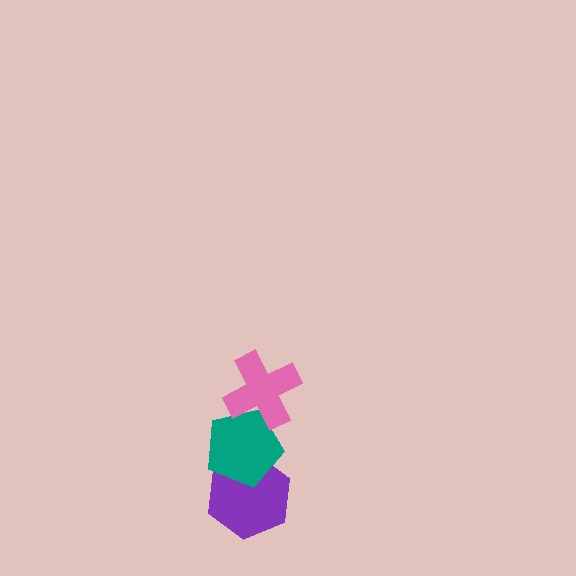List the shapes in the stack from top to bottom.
From top to bottom: the pink cross, the teal pentagon, the purple hexagon.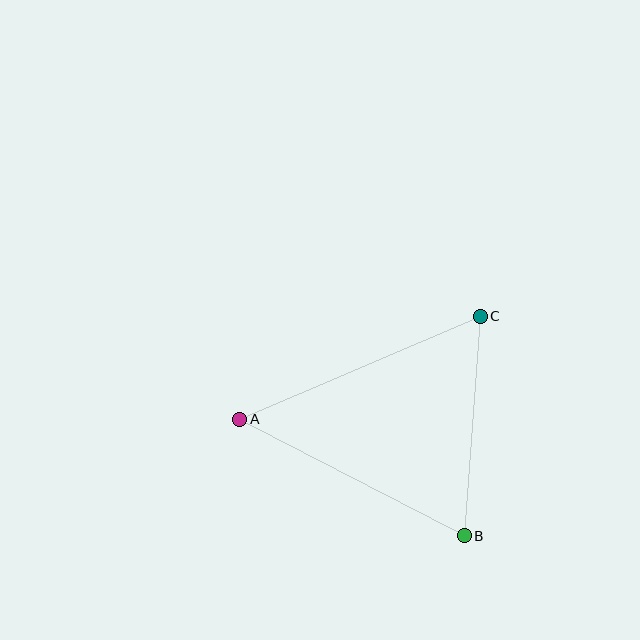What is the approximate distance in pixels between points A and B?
The distance between A and B is approximately 253 pixels.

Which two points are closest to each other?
Points B and C are closest to each other.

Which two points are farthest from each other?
Points A and C are farthest from each other.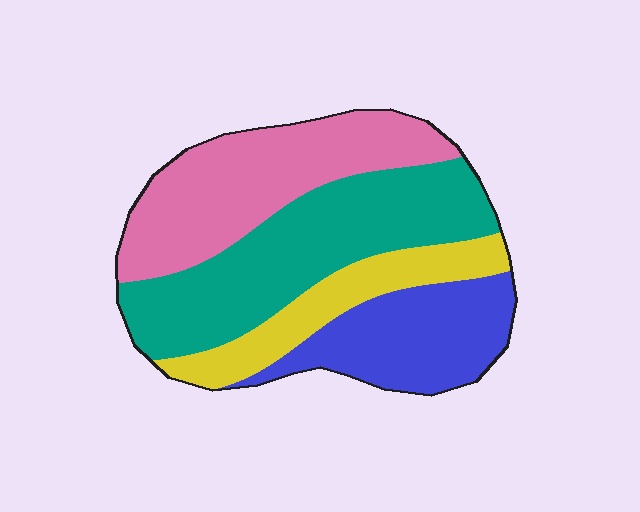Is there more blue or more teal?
Teal.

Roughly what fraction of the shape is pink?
Pink covers 29% of the shape.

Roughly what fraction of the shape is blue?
Blue takes up about one fifth (1/5) of the shape.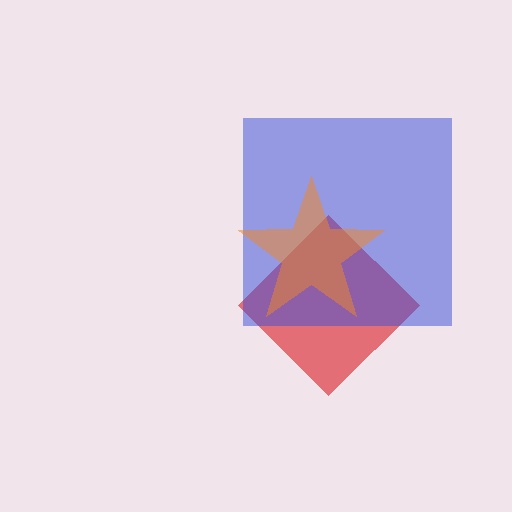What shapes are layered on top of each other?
The layered shapes are: a red diamond, a blue square, an orange star.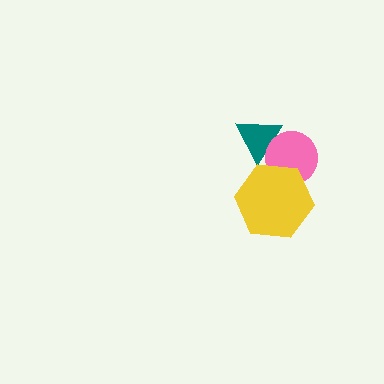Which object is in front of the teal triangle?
The pink circle is in front of the teal triangle.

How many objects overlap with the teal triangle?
1 object overlaps with the teal triangle.